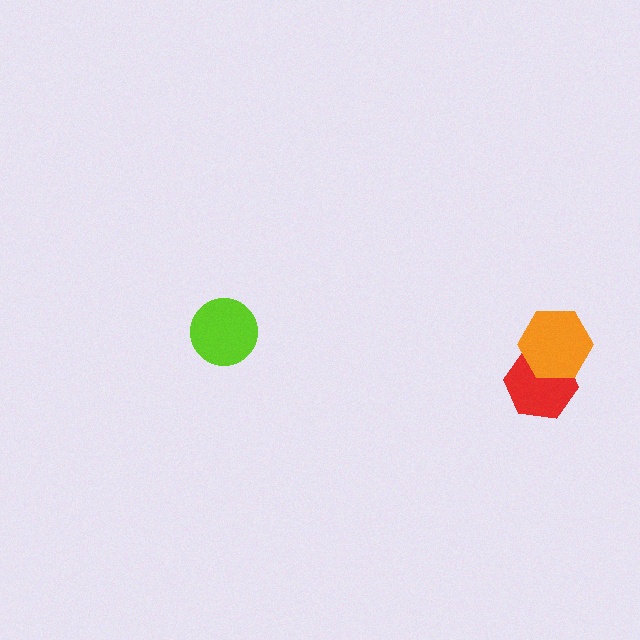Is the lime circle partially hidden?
No, no other shape covers it.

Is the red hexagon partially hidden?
Yes, it is partially covered by another shape.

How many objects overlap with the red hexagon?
1 object overlaps with the red hexagon.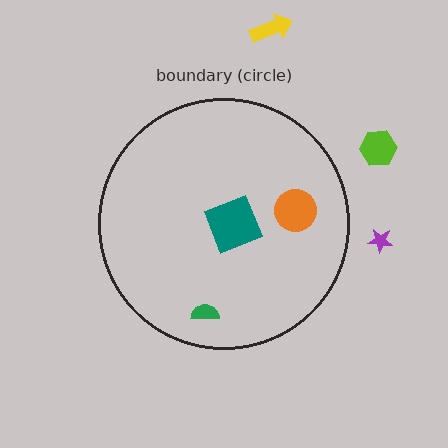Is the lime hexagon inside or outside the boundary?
Outside.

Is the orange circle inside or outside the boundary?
Inside.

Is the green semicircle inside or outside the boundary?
Inside.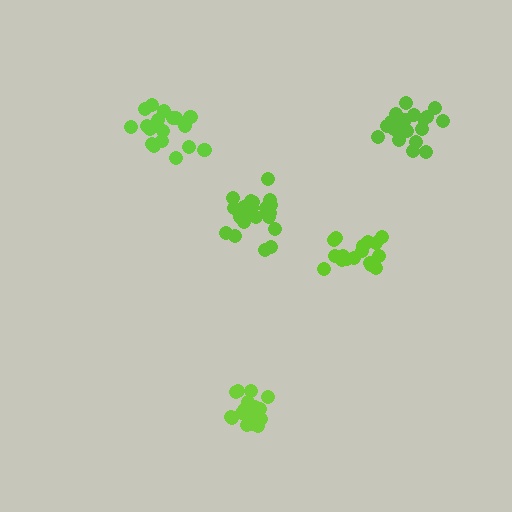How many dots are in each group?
Group 1: 21 dots, Group 2: 20 dots, Group 3: 20 dots, Group 4: 17 dots, Group 5: 18 dots (96 total).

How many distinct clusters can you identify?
There are 5 distinct clusters.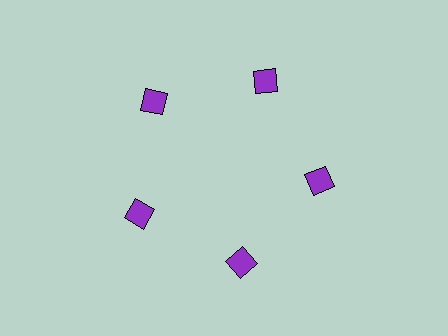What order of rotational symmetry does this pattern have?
This pattern has 5-fold rotational symmetry.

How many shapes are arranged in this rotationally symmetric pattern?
There are 5 shapes, arranged in 5 groups of 1.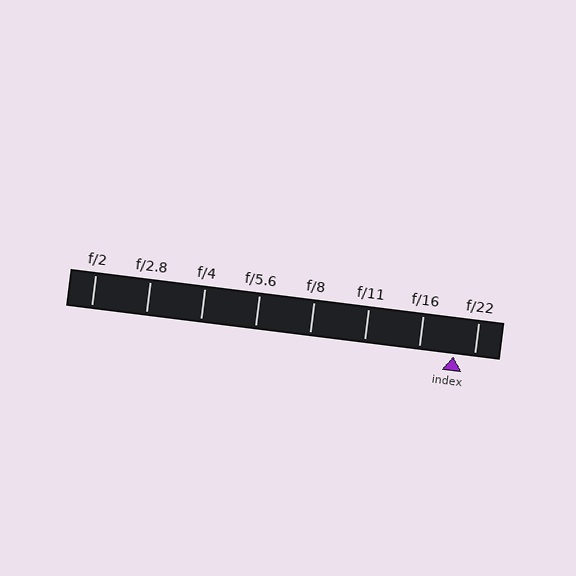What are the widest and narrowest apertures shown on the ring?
The widest aperture shown is f/2 and the narrowest is f/22.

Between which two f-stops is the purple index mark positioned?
The index mark is between f/16 and f/22.